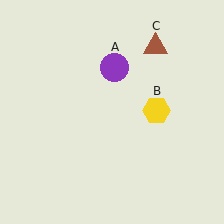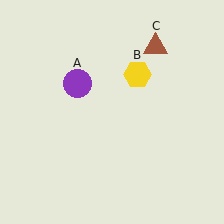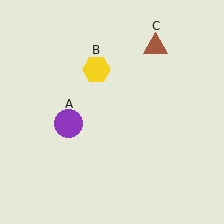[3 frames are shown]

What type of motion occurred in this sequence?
The purple circle (object A), yellow hexagon (object B) rotated counterclockwise around the center of the scene.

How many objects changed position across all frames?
2 objects changed position: purple circle (object A), yellow hexagon (object B).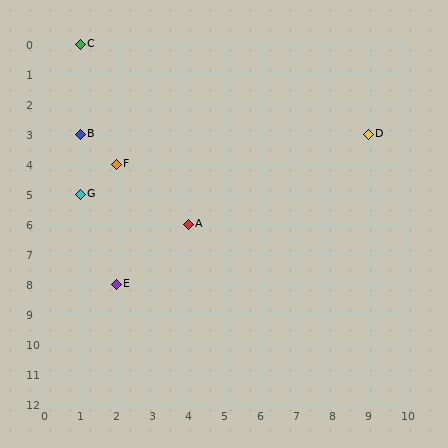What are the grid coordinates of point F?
Point F is at grid coordinates (2, 4).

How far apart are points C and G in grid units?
Points C and G are 5 rows apart.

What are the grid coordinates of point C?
Point C is at grid coordinates (1, 0).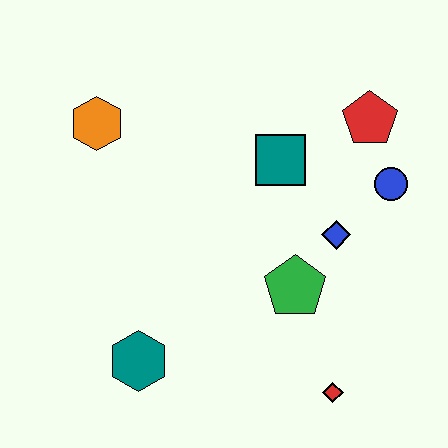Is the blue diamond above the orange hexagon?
No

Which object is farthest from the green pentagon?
The orange hexagon is farthest from the green pentagon.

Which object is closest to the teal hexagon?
The green pentagon is closest to the teal hexagon.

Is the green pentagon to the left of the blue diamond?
Yes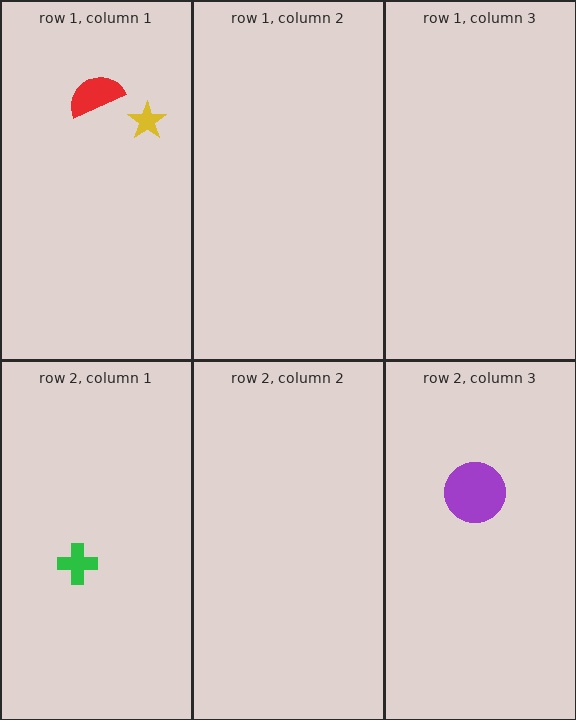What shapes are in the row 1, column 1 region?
The red semicircle, the yellow star.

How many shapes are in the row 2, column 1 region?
1.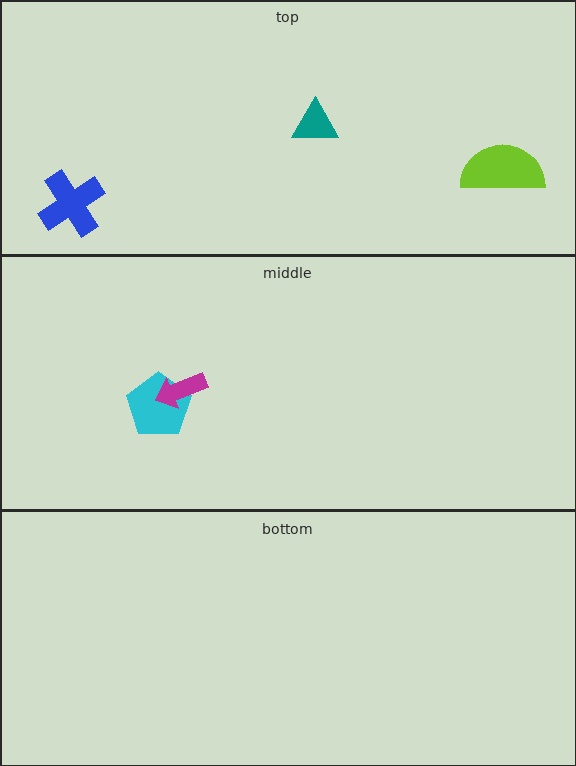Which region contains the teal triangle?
The top region.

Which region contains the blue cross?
The top region.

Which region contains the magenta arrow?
The middle region.